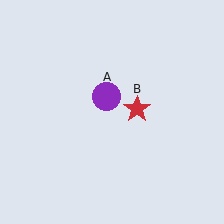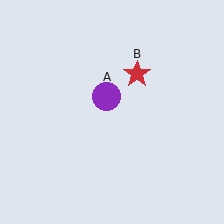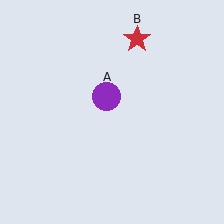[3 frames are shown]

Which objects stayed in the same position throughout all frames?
Purple circle (object A) remained stationary.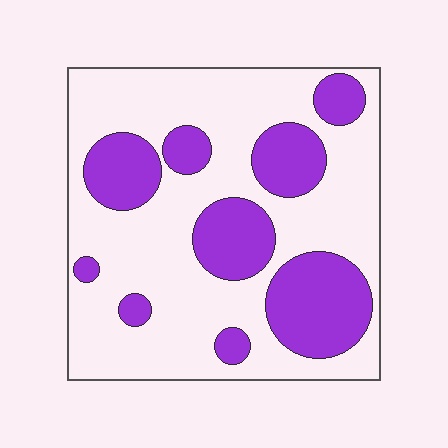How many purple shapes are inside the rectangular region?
9.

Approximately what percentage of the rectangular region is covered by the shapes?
Approximately 30%.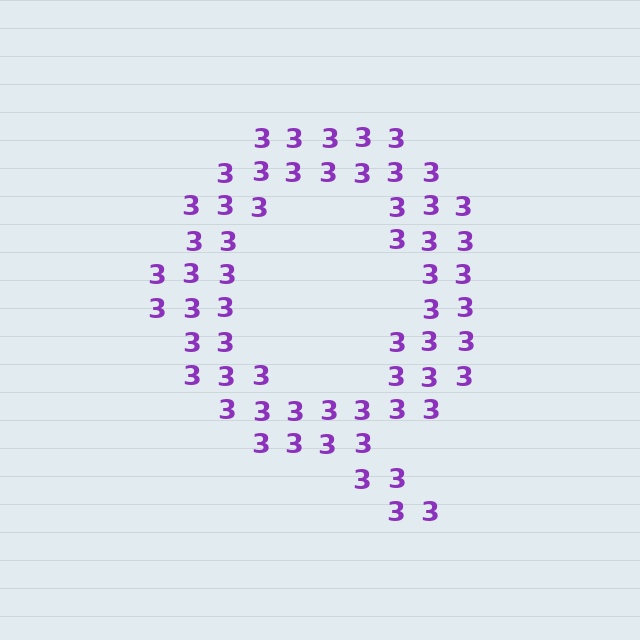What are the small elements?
The small elements are digit 3's.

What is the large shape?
The large shape is the letter Q.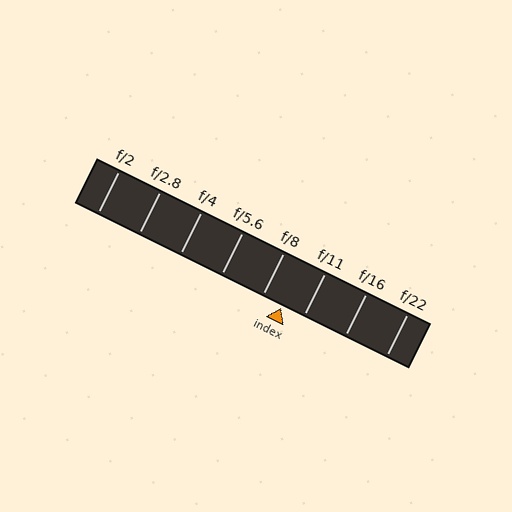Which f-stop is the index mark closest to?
The index mark is closest to f/8.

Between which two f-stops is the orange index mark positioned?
The index mark is between f/8 and f/11.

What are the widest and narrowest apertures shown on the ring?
The widest aperture shown is f/2 and the narrowest is f/22.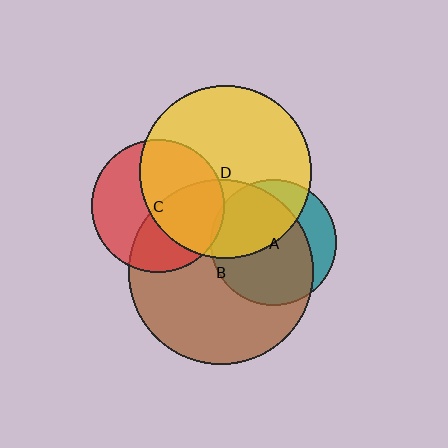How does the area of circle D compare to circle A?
Approximately 1.9 times.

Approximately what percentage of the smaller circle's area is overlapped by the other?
Approximately 35%.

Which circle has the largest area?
Circle B (brown).